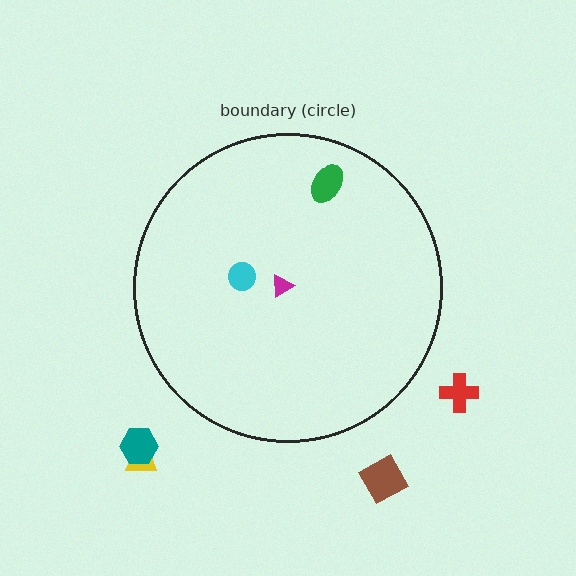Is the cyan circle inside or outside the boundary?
Inside.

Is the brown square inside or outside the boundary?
Outside.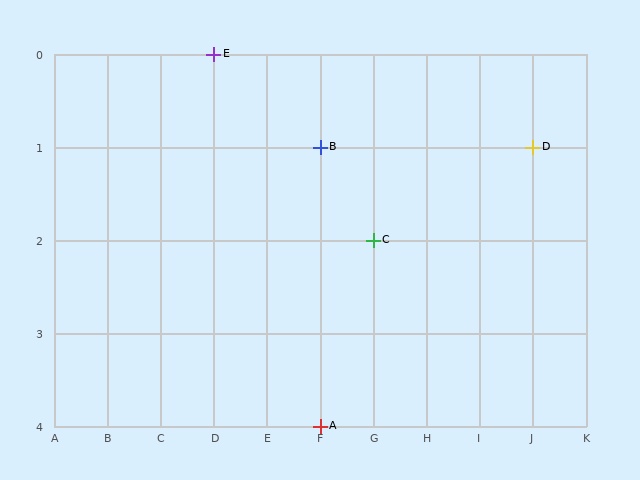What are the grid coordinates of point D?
Point D is at grid coordinates (J, 1).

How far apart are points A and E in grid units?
Points A and E are 2 columns and 4 rows apart (about 4.5 grid units diagonally).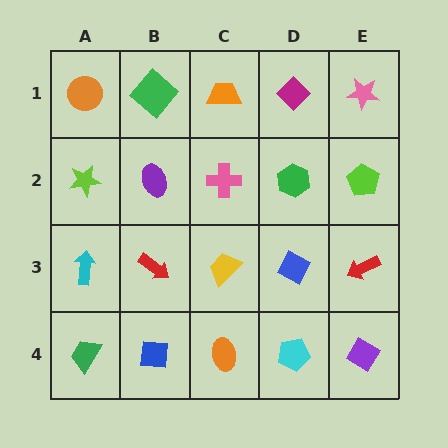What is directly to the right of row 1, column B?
An orange trapezoid.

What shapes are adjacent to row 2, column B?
A green diamond (row 1, column B), a red arrow (row 3, column B), a lime star (row 2, column A), a pink cross (row 2, column C).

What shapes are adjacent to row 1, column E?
A lime pentagon (row 2, column E), a magenta diamond (row 1, column D).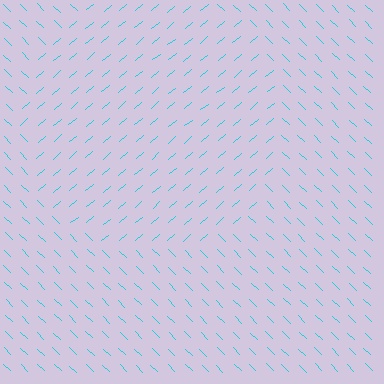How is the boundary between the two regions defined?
The boundary is defined purely by a change in line orientation (approximately 85 degrees difference). All lines are the same color and thickness.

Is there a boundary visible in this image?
Yes, there is a texture boundary formed by a change in line orientation.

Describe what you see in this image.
The image is filled with small cyan line segments. A circle region in the image has lines oriented differently from the surrounding lines, creating a visible texture boundary.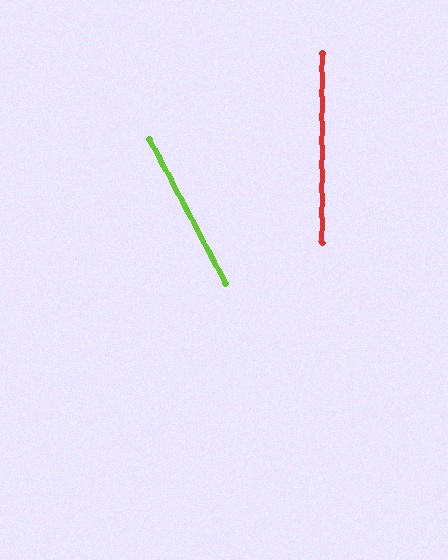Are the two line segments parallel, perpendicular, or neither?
Neither parallel nor perpendicular — they differ by about 28°.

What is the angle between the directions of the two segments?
Approximately 28 degrees.